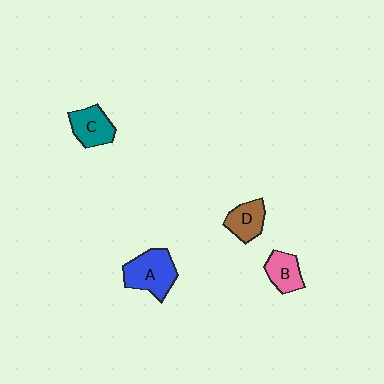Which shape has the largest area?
Shape A (blue).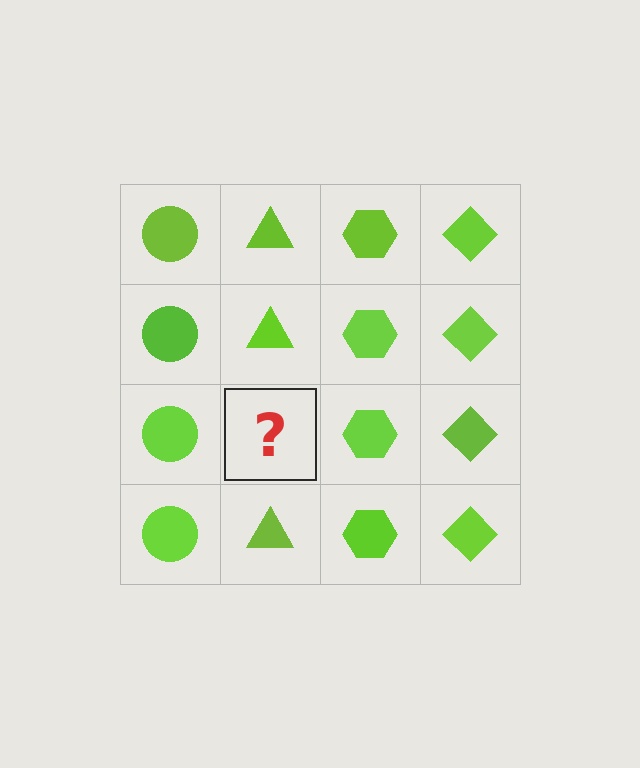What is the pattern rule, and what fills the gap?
The rule is that each column has a consistent shape. The gap should be filled with a lime triangle.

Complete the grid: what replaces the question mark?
The question mark should be replaced with a lime triangle.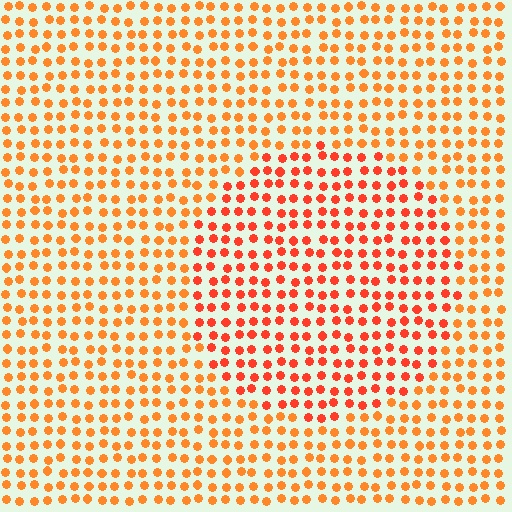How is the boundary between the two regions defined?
The boundary is defined purely by a slight shift in hue (about 21 degrees). Spacing, size, and orientation are identical on both sides.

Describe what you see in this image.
The image is filled with small orange elements in a uniform arrangement. A circle-shaped region is visible where the elements are tinted to a slightly different hue, forming a subtle color boundary.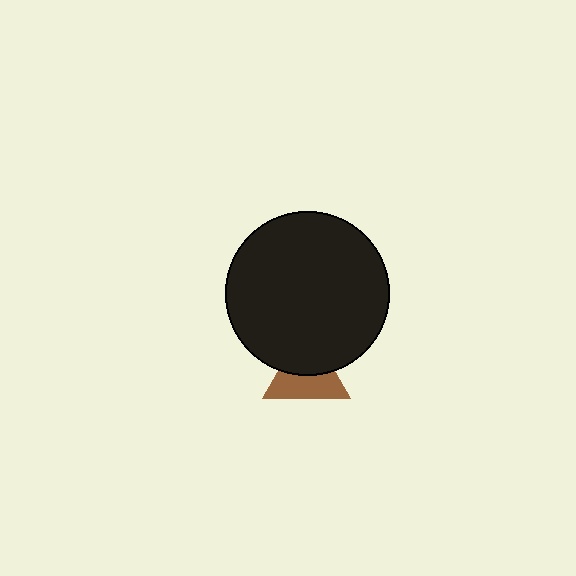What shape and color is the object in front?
The object in front is a black circle.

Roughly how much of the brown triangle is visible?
About half of it is visible (roughly 55%).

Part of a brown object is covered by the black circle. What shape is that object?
It is a triangle.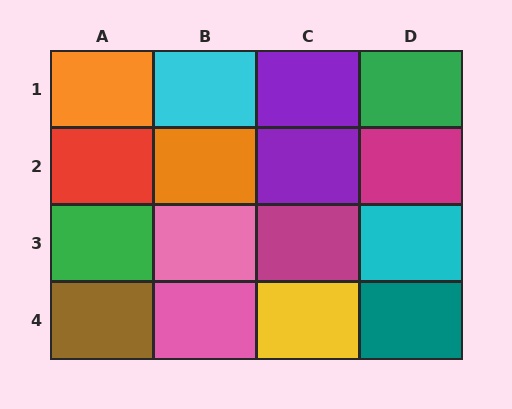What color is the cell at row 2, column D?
Magenta.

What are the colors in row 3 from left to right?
Green, pink, magenta, cyan.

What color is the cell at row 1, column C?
Purple.